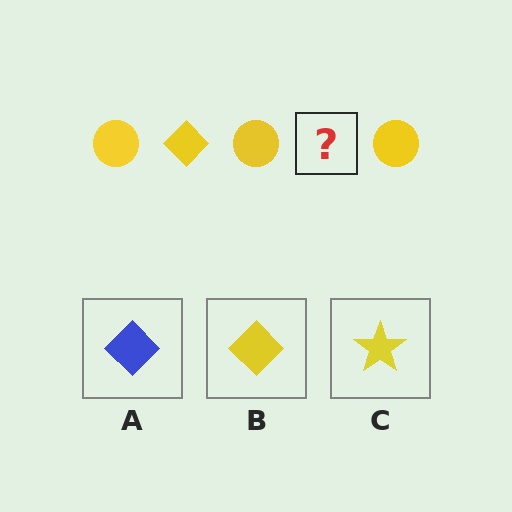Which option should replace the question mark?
Option B.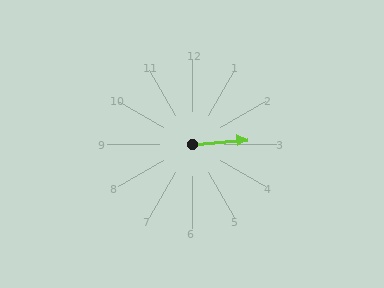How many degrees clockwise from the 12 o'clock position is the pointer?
Approximately 85 degrees.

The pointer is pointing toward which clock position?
Roughly 3 o'clock.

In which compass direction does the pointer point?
East.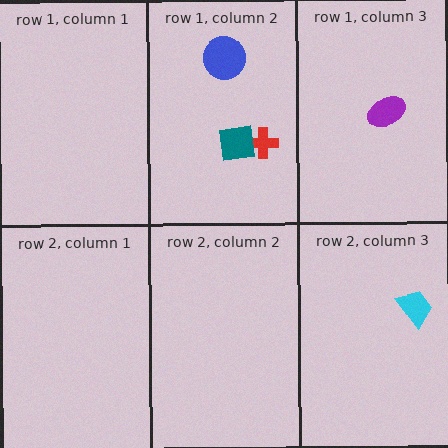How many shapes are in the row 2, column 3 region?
1.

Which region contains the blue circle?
The row 1, column 2 region.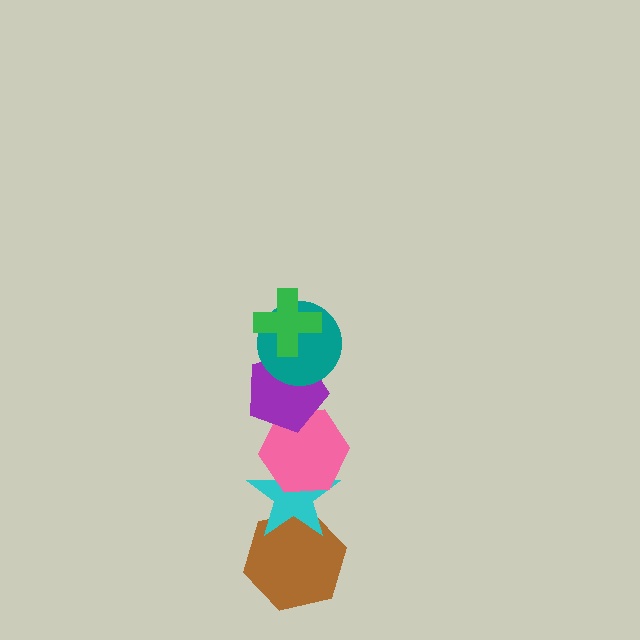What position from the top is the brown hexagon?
The brown hexagon is 6th from the top.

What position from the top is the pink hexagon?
The pink hexagon is 4th from the top.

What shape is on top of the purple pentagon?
The teal circle is on top of the purple pentagon.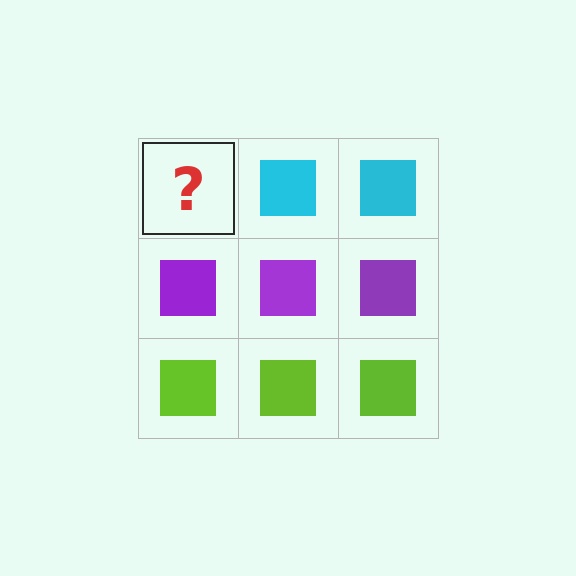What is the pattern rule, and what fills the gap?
The rule is that each row has a consistent color. The gap should be filled with a cyan square.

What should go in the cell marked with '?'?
The missing cell should contain a cyan square.